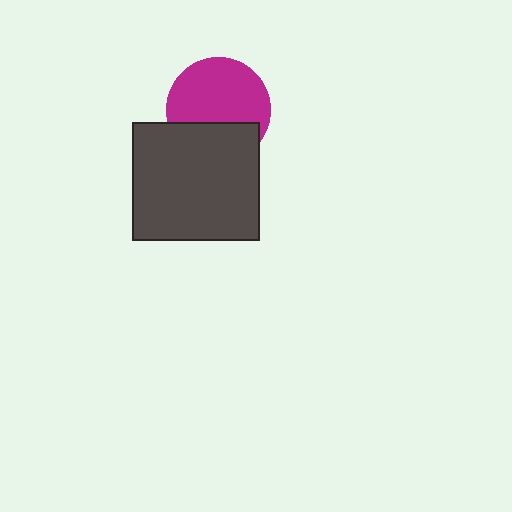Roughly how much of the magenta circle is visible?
Most of it is visible (roughly 65%).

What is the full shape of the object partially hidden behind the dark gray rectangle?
The partially hidden object is a magenta circle.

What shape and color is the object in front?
The object in front is a dark gray rectangle.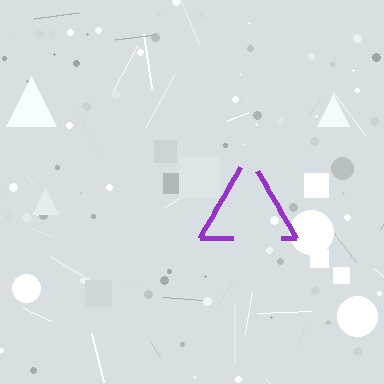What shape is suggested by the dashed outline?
The dashed outline suggests a triangle.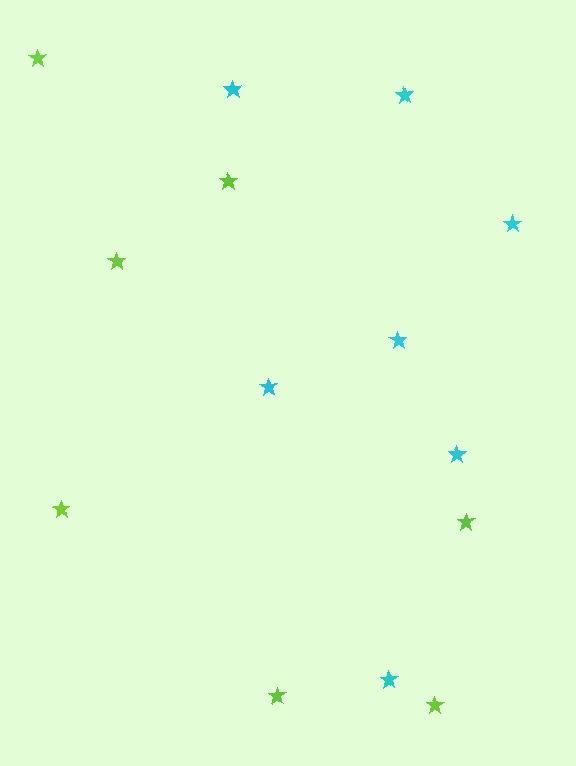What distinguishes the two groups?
There are 2 groups: one group of cyan stars (7) and one group of lime stars (7).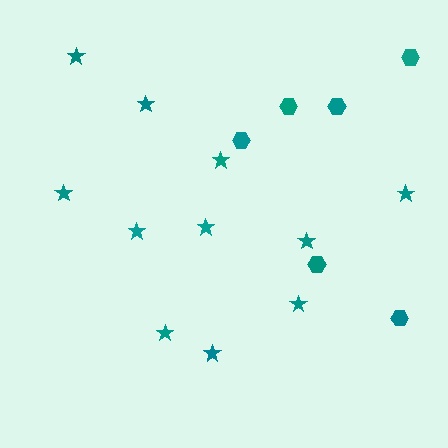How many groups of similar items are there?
There are 2 groups: one group of stars (11) and one group of hexagons (6).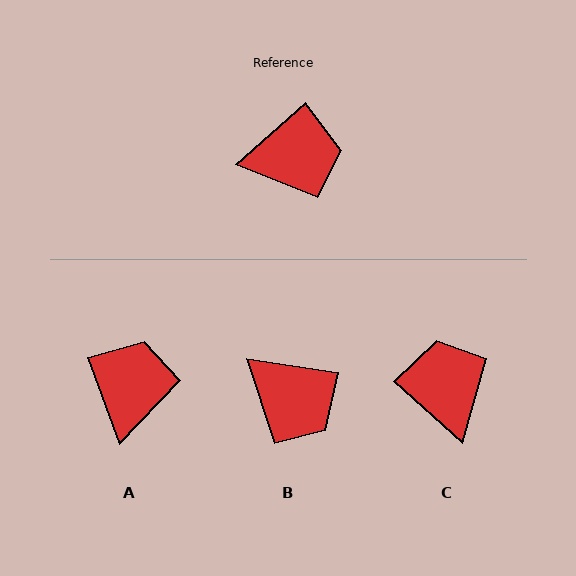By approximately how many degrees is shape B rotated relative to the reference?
Approximately 50 degrees clockwise.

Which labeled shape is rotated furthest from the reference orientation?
C, about 97 degrees away.